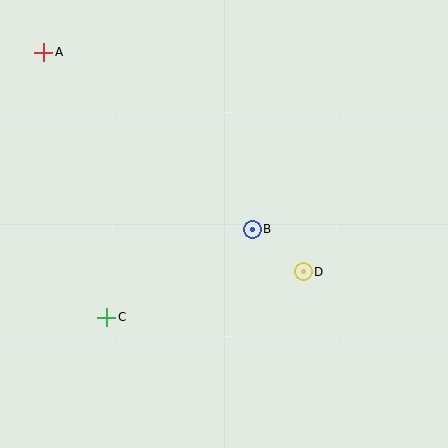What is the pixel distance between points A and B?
The distance between A and B is 273 pixels.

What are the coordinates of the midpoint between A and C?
The midpoint between A and C is at (75, 185).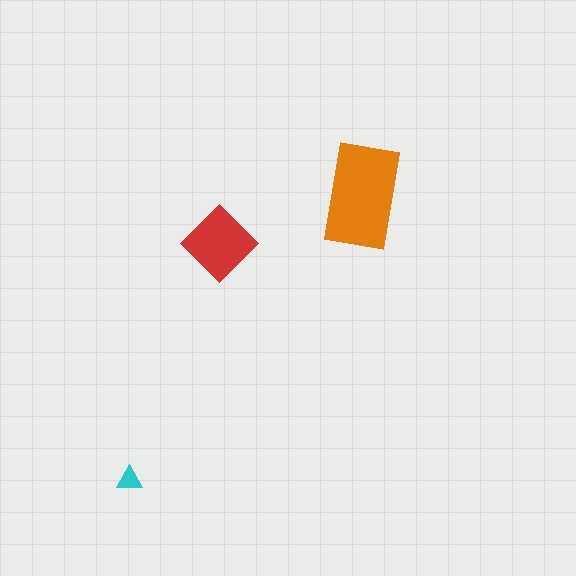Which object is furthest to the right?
The orange rectangle is rightmost.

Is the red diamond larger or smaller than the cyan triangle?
Larger.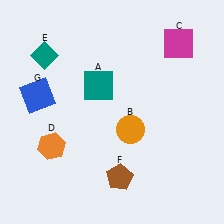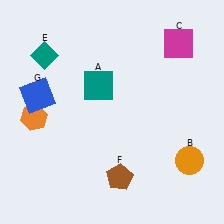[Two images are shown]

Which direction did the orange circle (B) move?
The orange circle (B) moved right.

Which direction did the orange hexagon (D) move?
The orange hexagon (D) moved up.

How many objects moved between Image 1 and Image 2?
2 objects moved between the two images.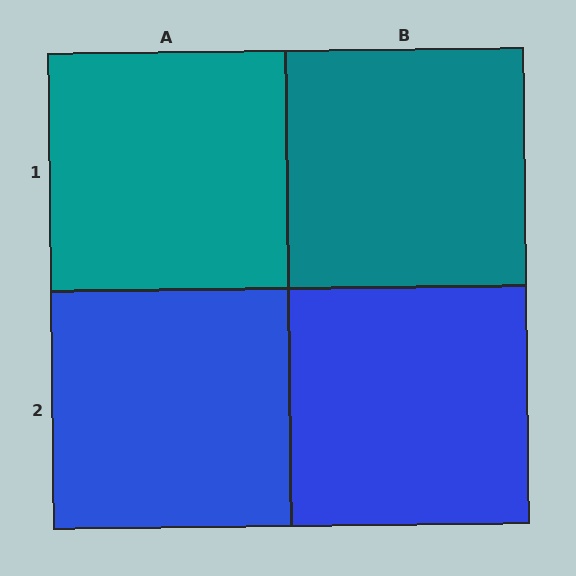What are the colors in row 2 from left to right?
Blue, blue.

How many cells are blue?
2 cells are blue.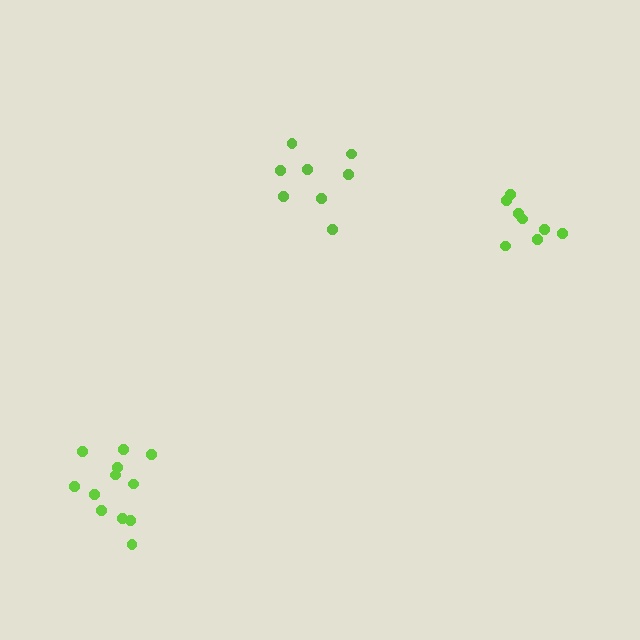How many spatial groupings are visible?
There are 3 spatial groupings.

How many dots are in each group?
Group 1: 8 dots, Group 2: 12 dots, Group 3: 8 dots (28 total).